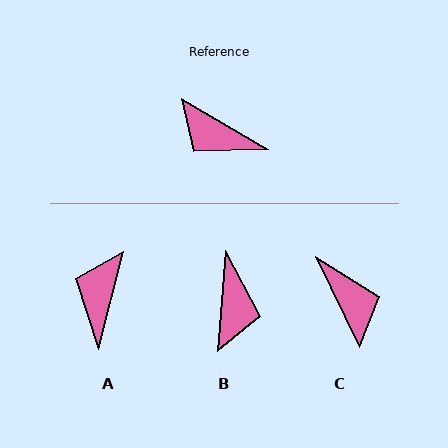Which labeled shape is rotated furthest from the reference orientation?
C, about 146 degrees away.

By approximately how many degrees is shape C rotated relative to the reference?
Approximately 146 degrees counter-clockwise.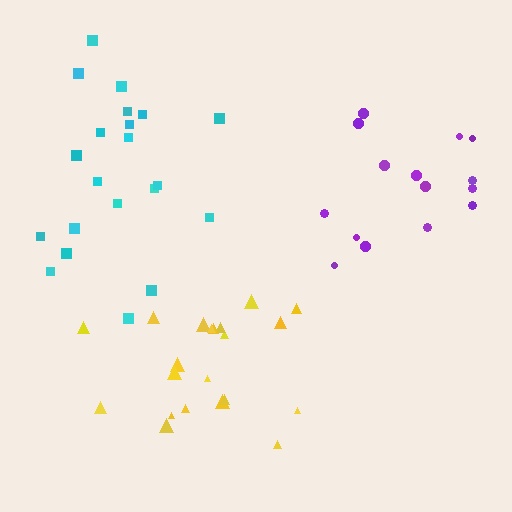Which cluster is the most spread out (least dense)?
Cyan.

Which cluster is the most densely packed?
Yellow.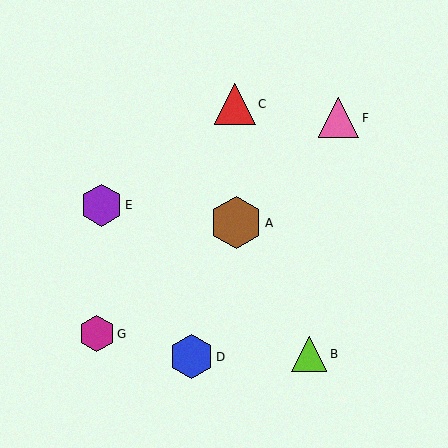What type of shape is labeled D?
Shape D is a blue hexagon.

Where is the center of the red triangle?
The center of the red triangle is at (235, 104).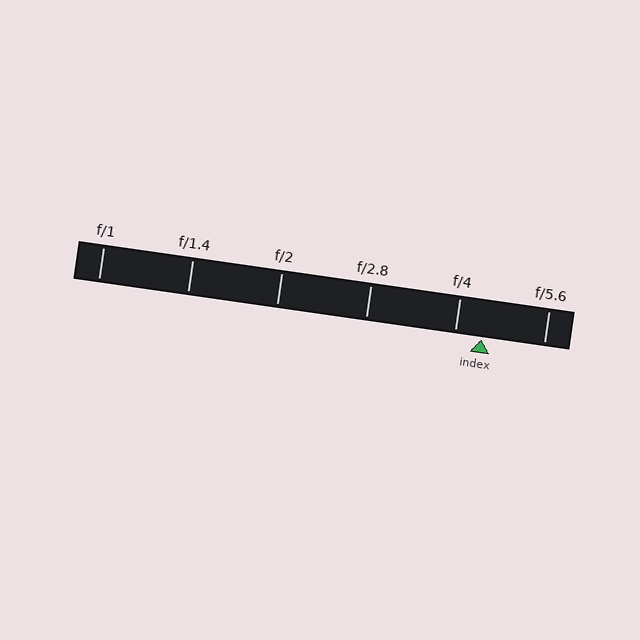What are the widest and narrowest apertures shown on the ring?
The widest aperture shown is f/1 and the narrowest is f/5.6.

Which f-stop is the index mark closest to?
The index mark is closest to f/4.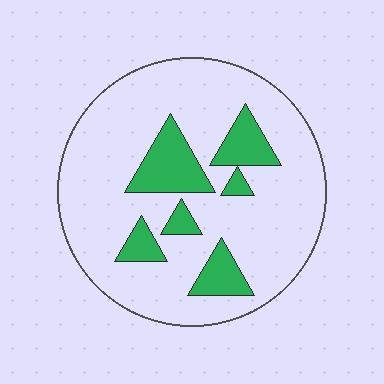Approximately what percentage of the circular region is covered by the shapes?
Approximately 20%.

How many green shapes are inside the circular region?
6.